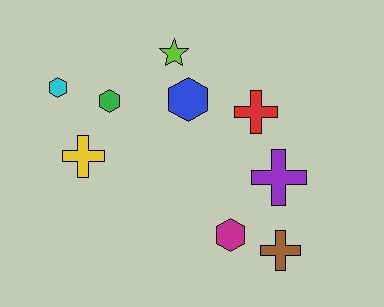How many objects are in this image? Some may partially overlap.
There are 9 objects.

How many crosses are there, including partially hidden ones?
There are 4 crosses.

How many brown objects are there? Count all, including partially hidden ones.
There is 1 brown object.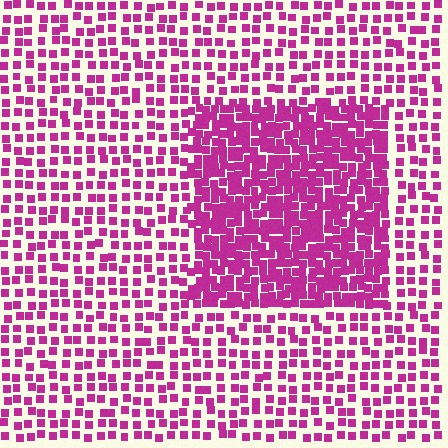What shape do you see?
I see a rectangle.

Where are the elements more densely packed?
The elements are more densely packed inside the rectangle boundary.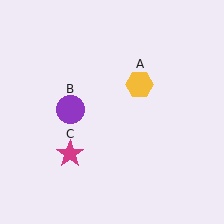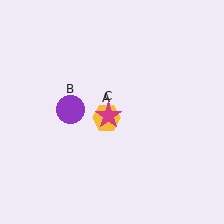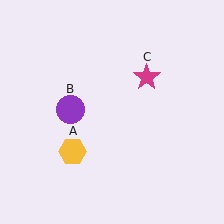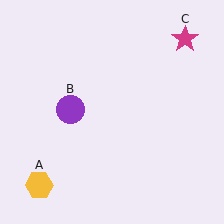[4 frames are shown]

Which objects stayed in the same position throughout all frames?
Purple circle (object B) remained stationary.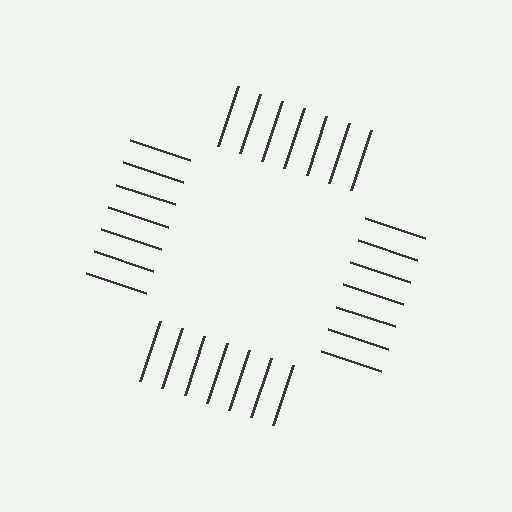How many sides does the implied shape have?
4 sides — the line-ends trace a square.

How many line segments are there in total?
28 — 7 along each of the 4 edges.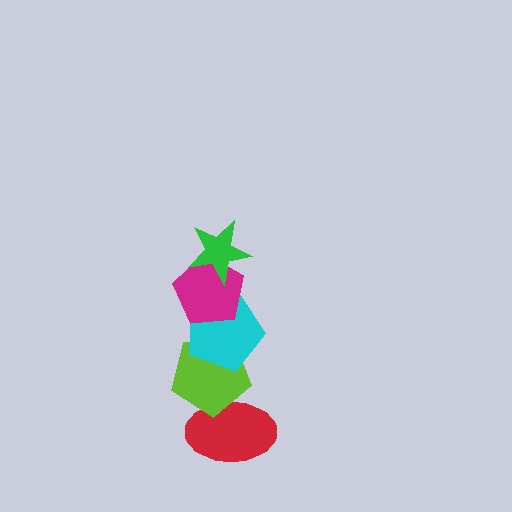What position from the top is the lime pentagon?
The lime pentagon is 4th from the top.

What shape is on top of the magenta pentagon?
The green star is on top of the magenta pentagon.